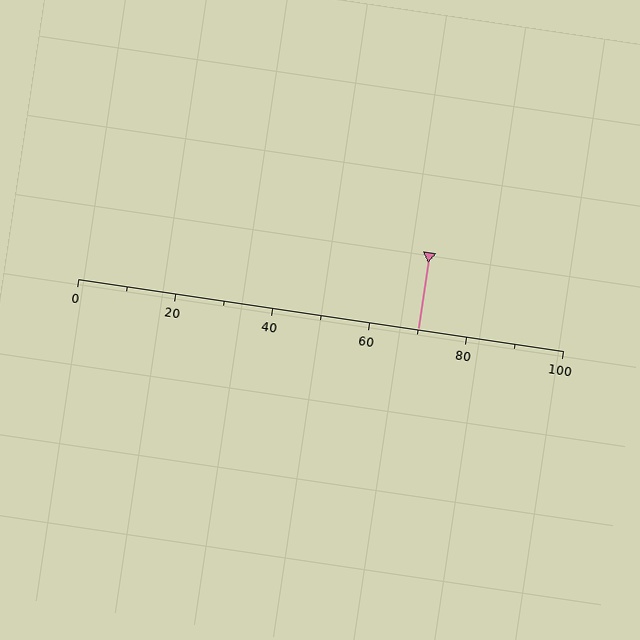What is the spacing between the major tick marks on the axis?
The major ticks are spaced 20 apart.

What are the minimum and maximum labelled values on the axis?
The axis runs from 0 to 100.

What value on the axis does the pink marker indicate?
The marker indicates approximately 70.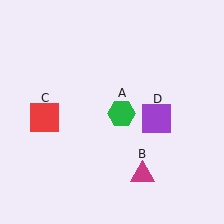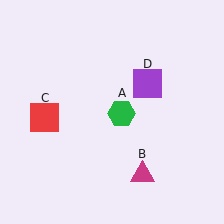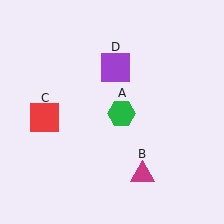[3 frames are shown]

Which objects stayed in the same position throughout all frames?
Green hexagon (object A) and magenta triangle (object B) and red square (object C) remained stationary.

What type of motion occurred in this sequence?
The purple square (object D) rotated counterclockwise around the center of the scene.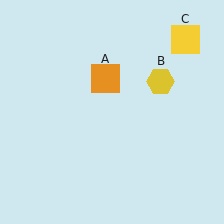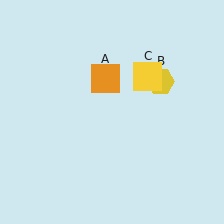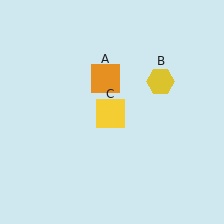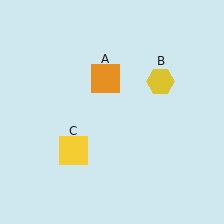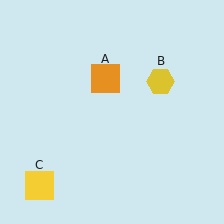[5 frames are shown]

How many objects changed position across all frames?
1 object changed position: yellow square (object C).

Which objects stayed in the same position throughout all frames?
Orange square (object A) and yellow hexagon (object B) remained stationary.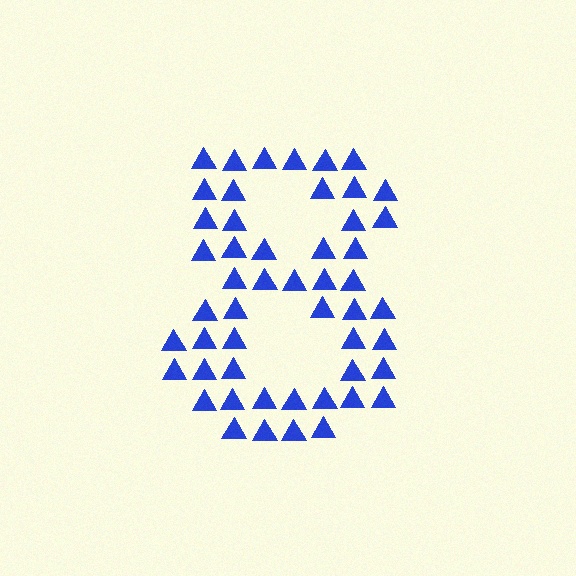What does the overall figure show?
The overall figure shows the digit 8.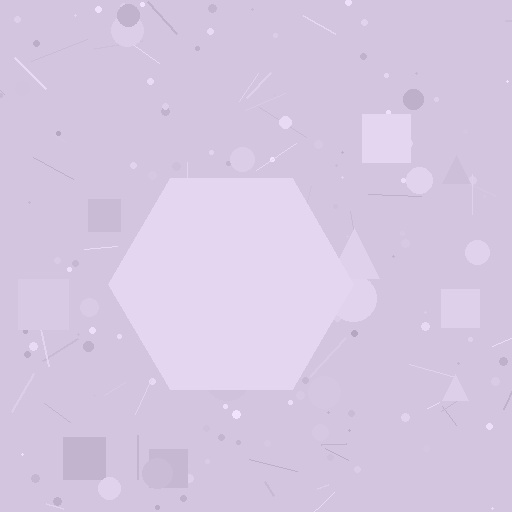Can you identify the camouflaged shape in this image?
The camouflaged shape is a hexagon.